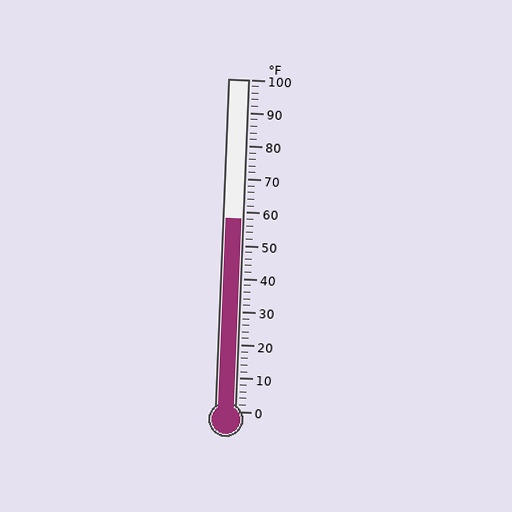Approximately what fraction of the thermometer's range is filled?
The thermometer is filled to approximately 60% of its range.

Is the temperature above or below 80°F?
The temperature is below 80°F.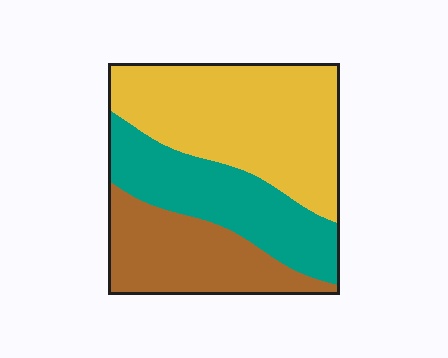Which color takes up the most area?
Yellow, at roughly 45%.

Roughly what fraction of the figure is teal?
Teal takes up between a sixth and a third of the figure.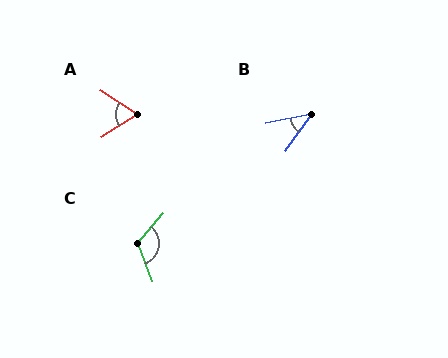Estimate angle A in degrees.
Approximately 65 degrees.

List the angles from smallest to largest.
B (43°), A (65°), C (118°).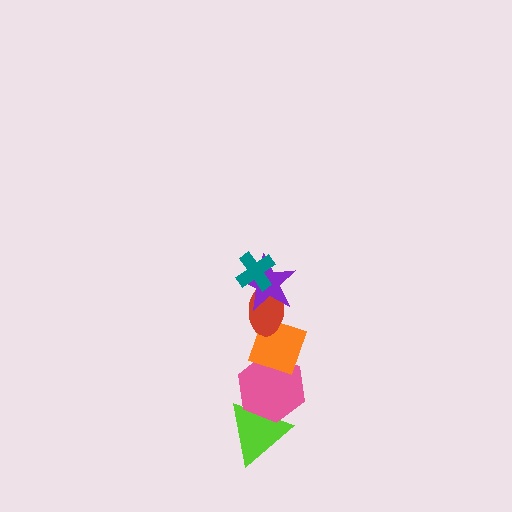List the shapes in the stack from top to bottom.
From top to bottom: the teal cross, the purple star, the red ellipse, the orange diamond, the pink hexagon, the lime triangle.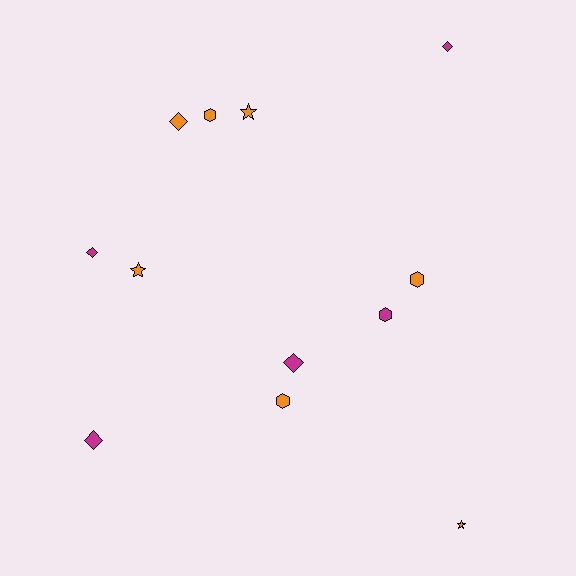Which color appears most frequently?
Orange, with 7 objects.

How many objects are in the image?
There are 12 objects.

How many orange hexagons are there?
There are 3 orange hexagons.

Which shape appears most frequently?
Diamond, with 5 objects.